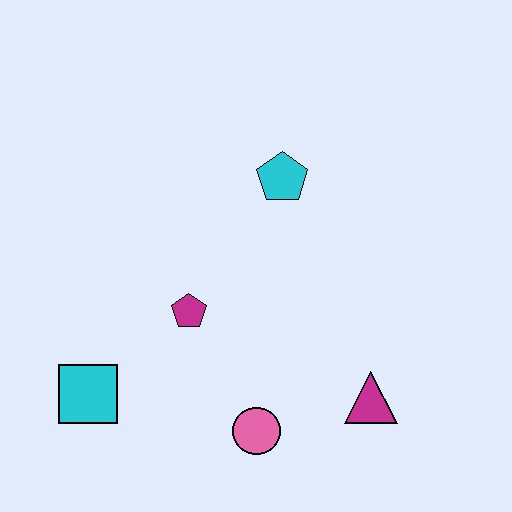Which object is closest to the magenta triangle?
The pink circle is closest to the magenta triangle.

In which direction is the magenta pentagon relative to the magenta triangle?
The magenta pentagon is to the left of the magenta triangle.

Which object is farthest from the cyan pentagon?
The cyan square is farthest from the cyan pentagon.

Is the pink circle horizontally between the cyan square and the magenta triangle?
Yes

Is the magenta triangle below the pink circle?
No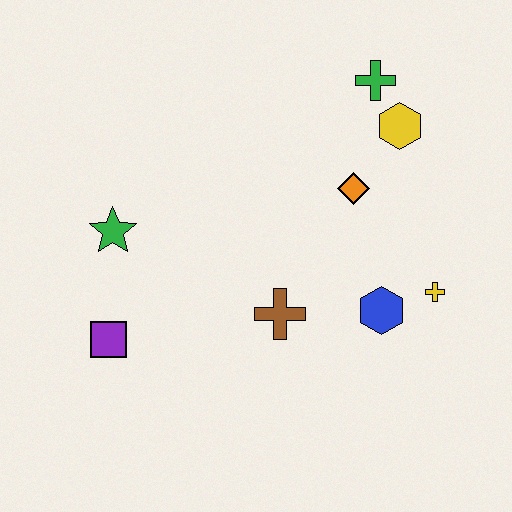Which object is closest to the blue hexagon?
The yellow cross is closest to the blue hexagon.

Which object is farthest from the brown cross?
The green cross is farthest from the brown cross.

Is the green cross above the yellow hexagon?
Yes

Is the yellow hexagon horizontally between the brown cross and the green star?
No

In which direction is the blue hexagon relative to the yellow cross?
The blue hexagon is to the left of the yellow cross.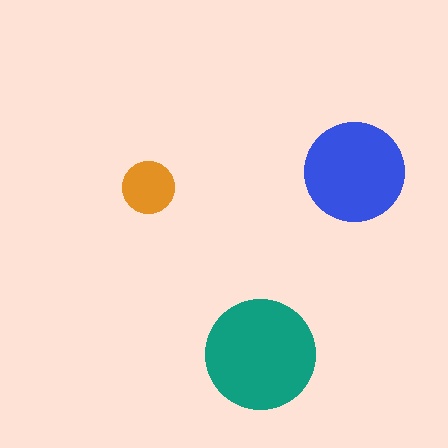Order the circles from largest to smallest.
the teal one, the blue one, the orange one.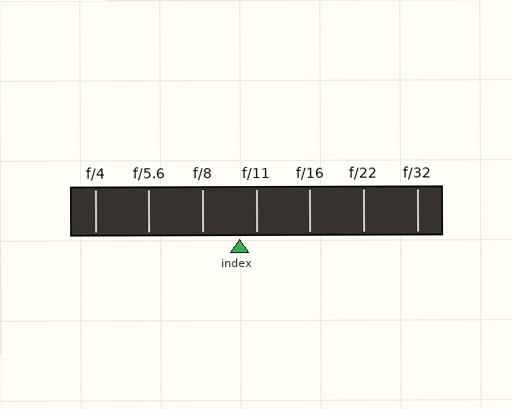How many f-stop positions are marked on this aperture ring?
There are 7 f-stop positions marked.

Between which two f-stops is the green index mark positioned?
The index mark is between f/8 and f/11.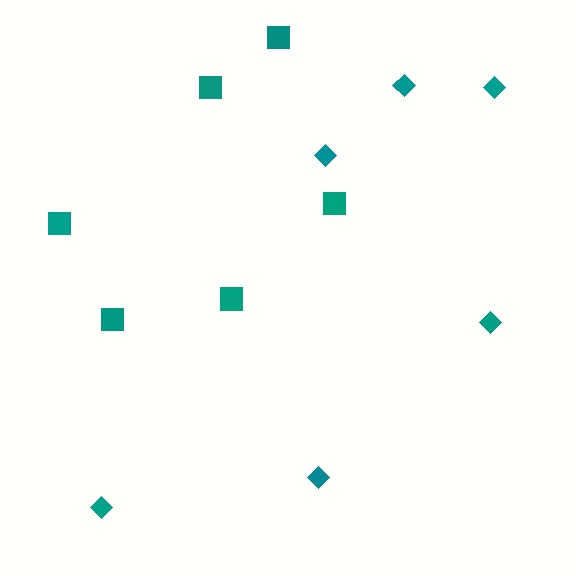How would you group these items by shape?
There are 2 groups: one group of diamonds (6) and one group of squares (6).